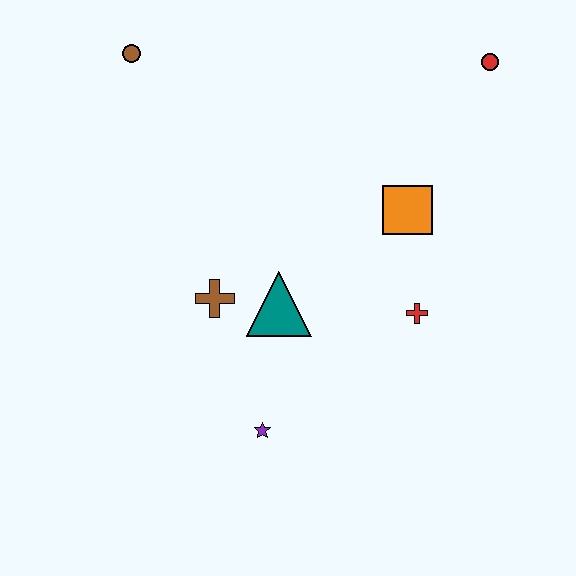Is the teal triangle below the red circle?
Yes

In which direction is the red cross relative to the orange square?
The red cross is below the orange square.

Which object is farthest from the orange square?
The brown circle is farthest from the orange square.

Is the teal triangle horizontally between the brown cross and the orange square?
Yes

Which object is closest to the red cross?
The orange square is closest to the red cross.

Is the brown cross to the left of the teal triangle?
Yes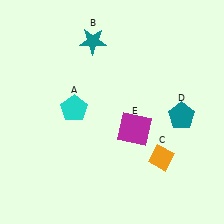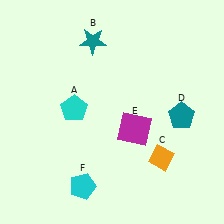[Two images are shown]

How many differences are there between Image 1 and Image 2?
There is 1 difference between the two images.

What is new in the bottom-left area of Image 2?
A cyan pentagon (F) was added in the bottom-left area of Image 2.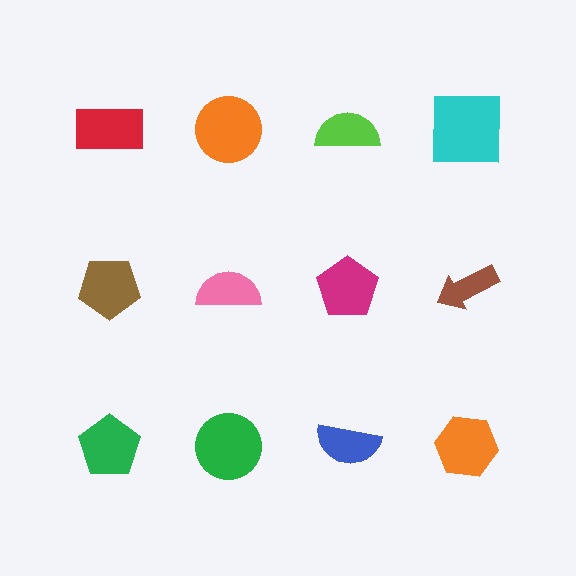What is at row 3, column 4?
An orange hexagon.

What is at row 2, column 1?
A brown pentagon.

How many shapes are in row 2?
4 shapes.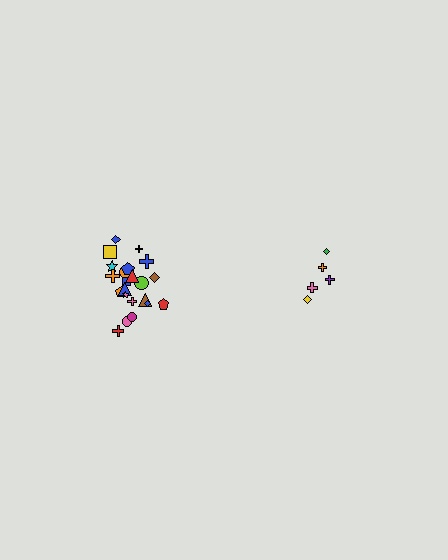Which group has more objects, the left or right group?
The left group.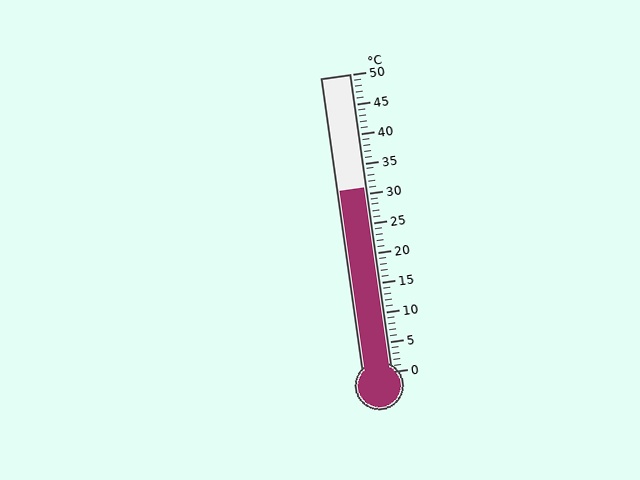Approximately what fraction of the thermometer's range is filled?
The thermometer is filled to approximately 60% of its range.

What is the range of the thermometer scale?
The thermometer scale ranges from 0°C to 50°C.